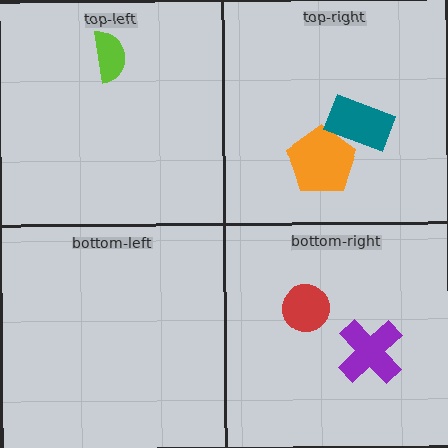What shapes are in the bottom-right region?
The purple cross, the red circle.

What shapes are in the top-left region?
The lime semicircle.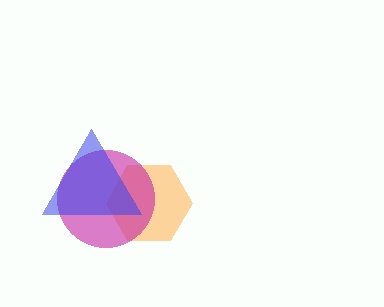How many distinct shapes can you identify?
There are 3 distinct shapes: an orange hexagon, a magenta circle, a blue triangle.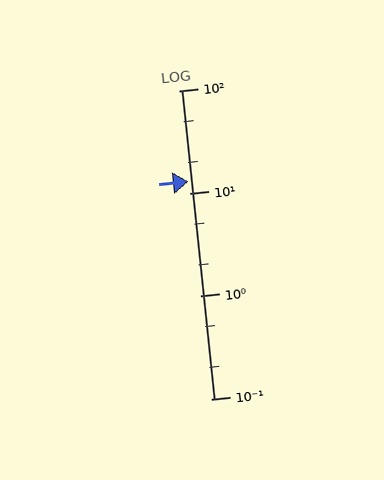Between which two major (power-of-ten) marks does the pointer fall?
The pointer is between 10 and 100.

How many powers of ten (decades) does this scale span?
The scale spans 3 decades, from 0.1 to 100.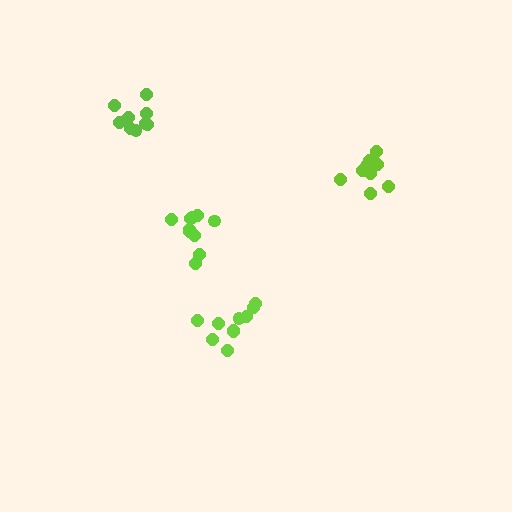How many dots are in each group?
Group 1: 10 dots, Group 2: 10 dots, Group 3: 9 dots, Group 4: 9 dots (38 total).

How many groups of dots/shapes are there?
There are 4 groups.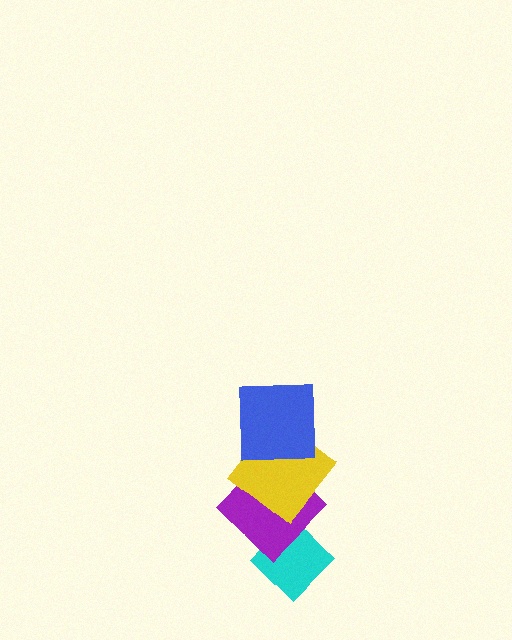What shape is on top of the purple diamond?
The yellow diamond is on top of the purple diamond.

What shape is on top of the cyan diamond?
The purple diamond is on top of the cyan diamond.